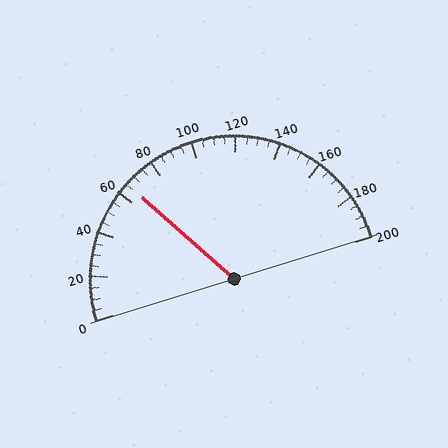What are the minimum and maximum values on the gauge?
The gauge ranges from 0 to 200.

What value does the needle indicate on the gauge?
The needle indicates approximately 65.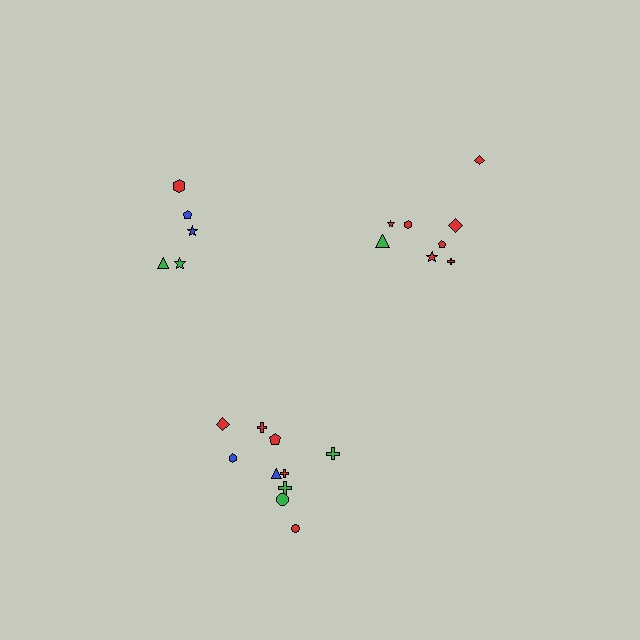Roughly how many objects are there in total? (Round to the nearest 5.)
Roughly 25 objects in total.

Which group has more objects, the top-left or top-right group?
The top-right group.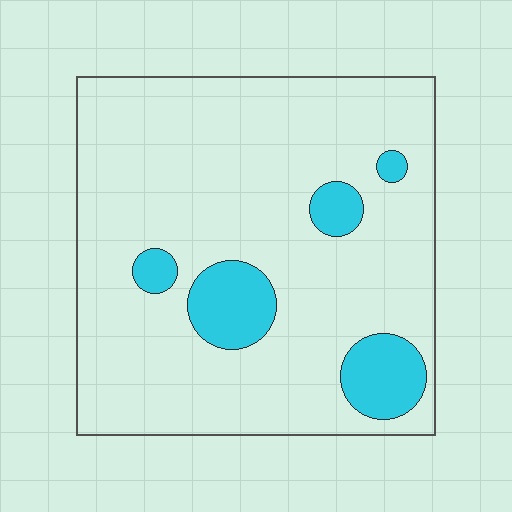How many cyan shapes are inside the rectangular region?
5.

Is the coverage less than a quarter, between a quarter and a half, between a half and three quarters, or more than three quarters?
Less than a quarter.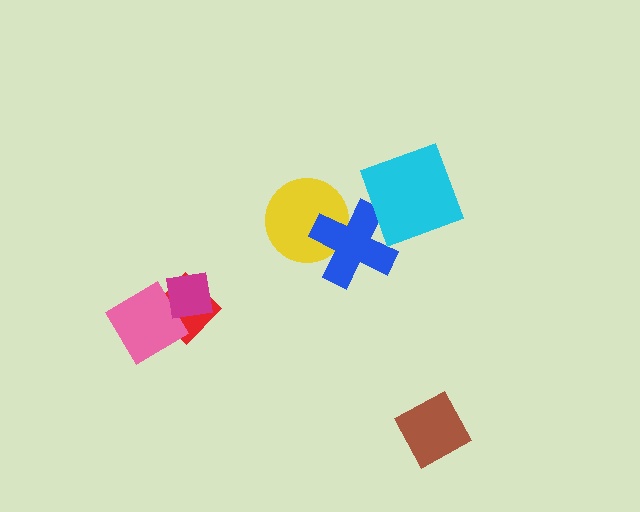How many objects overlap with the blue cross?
1 object overlaps with the blue cross.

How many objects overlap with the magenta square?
2 objects overlap with the magenta square.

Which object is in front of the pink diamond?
The magenta square is in front of the pink diamond.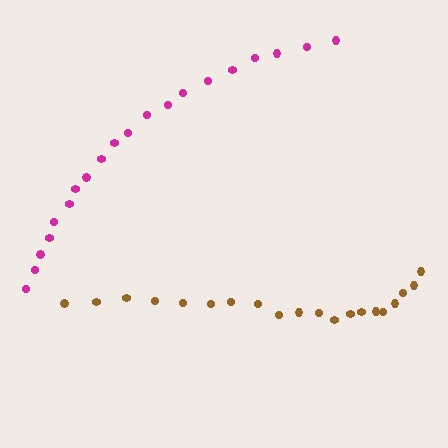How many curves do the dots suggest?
There are 2 distinct paths.